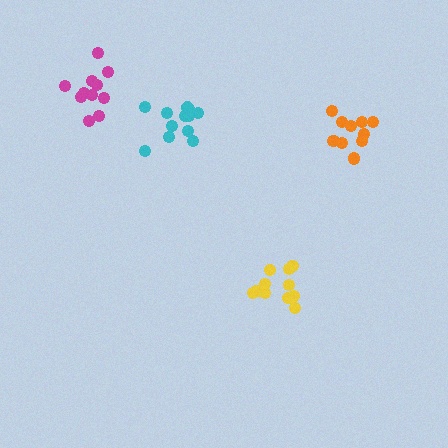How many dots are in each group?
Group 1: 12 dots, Group 2: 13 dots, Group 3: 10 dots, Group 4: 11 dots (46 total).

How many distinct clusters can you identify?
There are 4 distinct clusters.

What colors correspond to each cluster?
The clusters are colored: cyan, yellow, orange, magenta.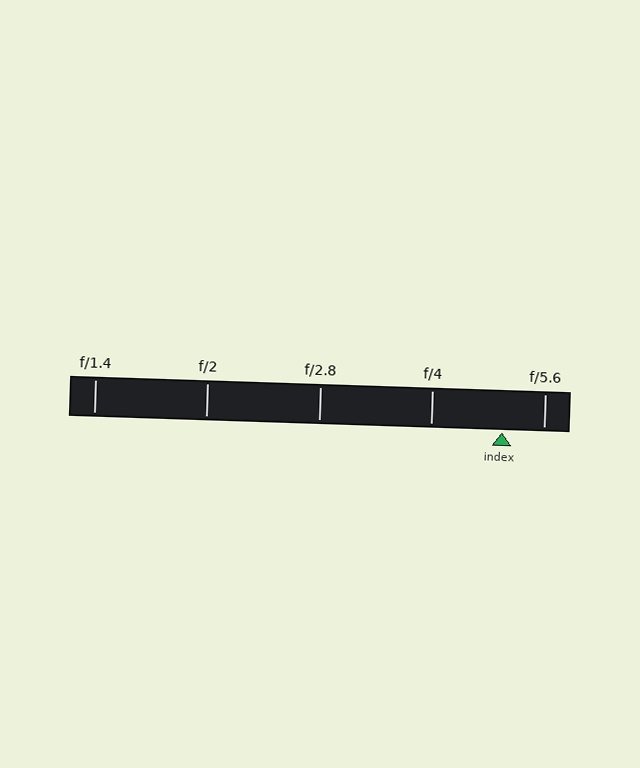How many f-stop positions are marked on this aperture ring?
There are 5 f-stop positions marked.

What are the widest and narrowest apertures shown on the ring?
The widest aperture shown is f/1.4 and the narrowest is f/5.6.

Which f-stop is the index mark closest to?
The index mark is closest to f/5.6.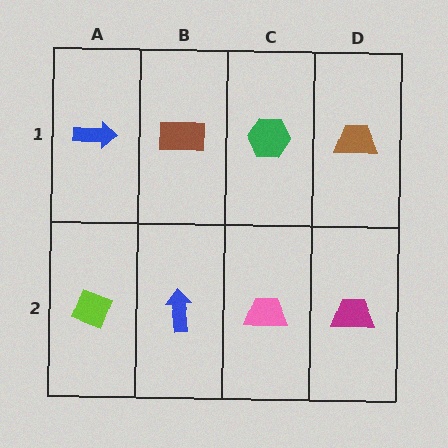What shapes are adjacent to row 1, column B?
A blue arrow (row 2, column B), a blue arrow (row 1, column A), a green hexagon (row 1, column C).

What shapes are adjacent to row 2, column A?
A blue arrow (row 1, column A), a blue arrow (row 2, column B).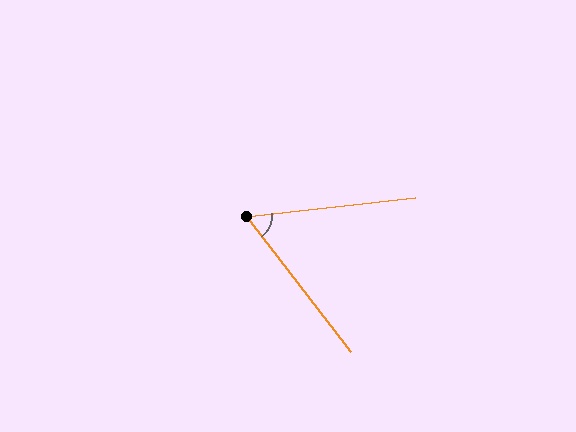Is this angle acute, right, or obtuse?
It is acute.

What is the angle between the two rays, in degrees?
Approximately 59 degrees.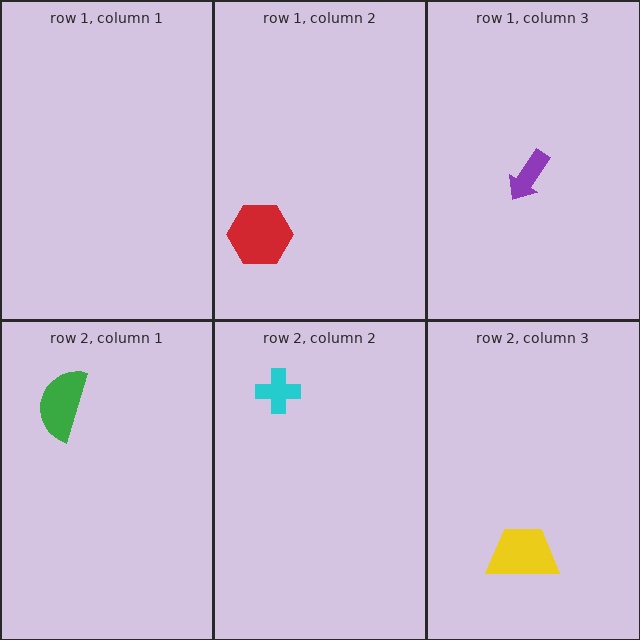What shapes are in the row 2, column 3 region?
The yellow trapezoid.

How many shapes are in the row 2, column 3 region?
1.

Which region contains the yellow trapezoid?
The row 2, column 3 region.